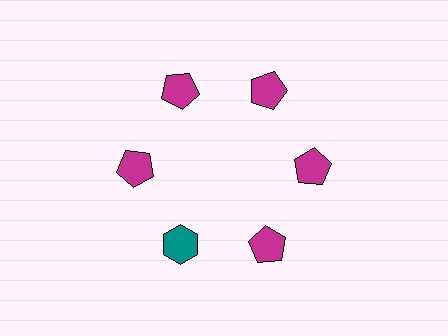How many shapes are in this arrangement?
There are 6 shapes arranged in a ring pattern.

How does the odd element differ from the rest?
It differs in both color (teal instead of magenta) and shape (hexagon instead of pentagon).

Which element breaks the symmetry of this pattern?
The teal hexagon at roughly the 7 o'clock position breaks the symmetry. All other shapes are magenta pentagons.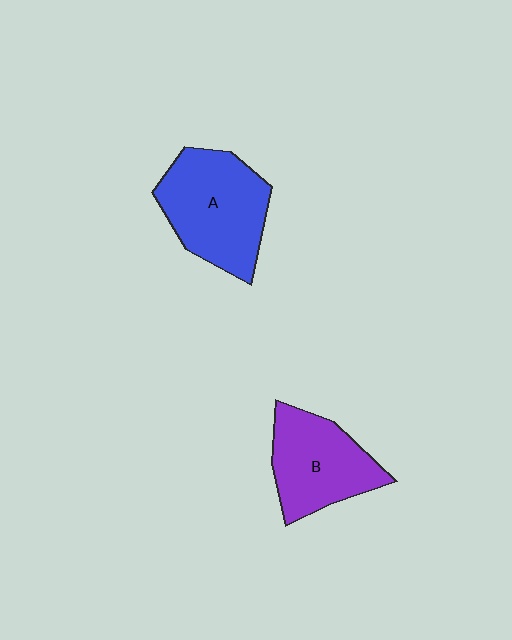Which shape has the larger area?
Shape A (blue).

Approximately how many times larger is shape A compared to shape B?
Approximately 1.2 times.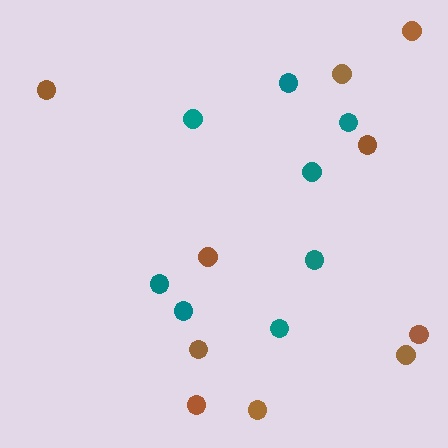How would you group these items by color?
There are 2 groups: one group of teal circles (8) and one group of brown circles (10).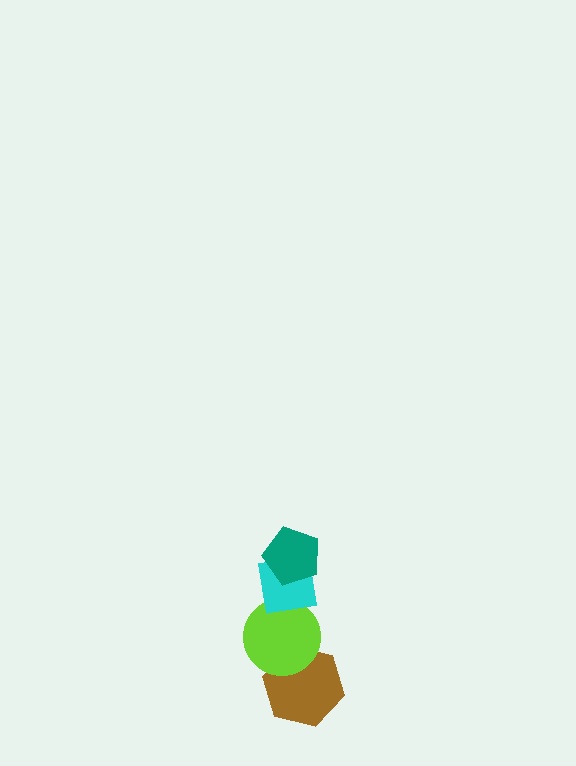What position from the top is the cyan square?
The cyan square is 2nd from the top.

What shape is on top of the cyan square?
The teal pentagon is on top of the cyan square.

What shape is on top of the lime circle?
The cyan square is on top of the lime circle.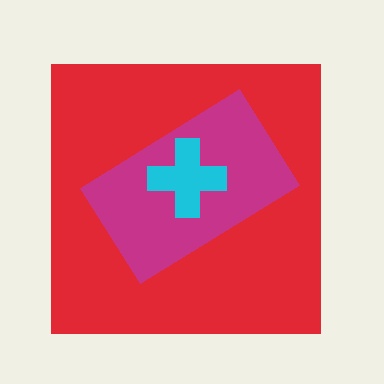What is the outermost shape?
The red square.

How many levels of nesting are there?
3.